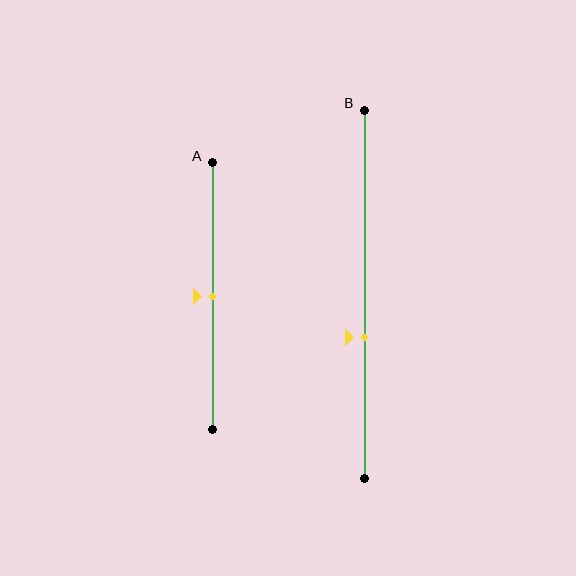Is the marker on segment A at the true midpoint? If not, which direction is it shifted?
Yes, the marker on segment A is at the true midpoint.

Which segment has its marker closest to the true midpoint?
Segment A has its marker closest to the true midpoint.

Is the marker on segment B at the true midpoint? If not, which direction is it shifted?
No, the marker on segment B is shifted downward by about 12% of the segment length.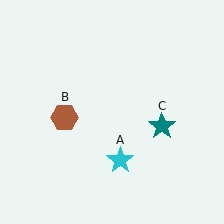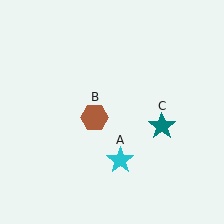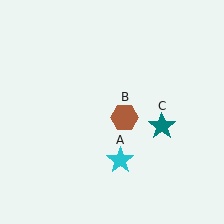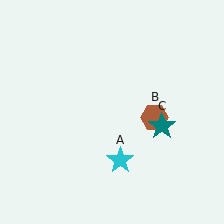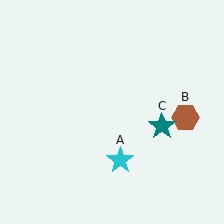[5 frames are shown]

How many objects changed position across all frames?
1 object changed position: brown hexagon (object B).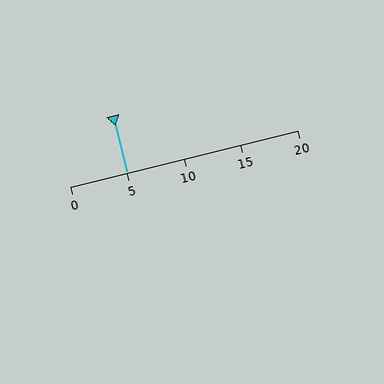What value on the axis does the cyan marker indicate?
The marker indicates approximately 5.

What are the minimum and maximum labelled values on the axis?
The axis runs from 0 to 20.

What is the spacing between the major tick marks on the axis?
The major ticks are spaced 5 apart.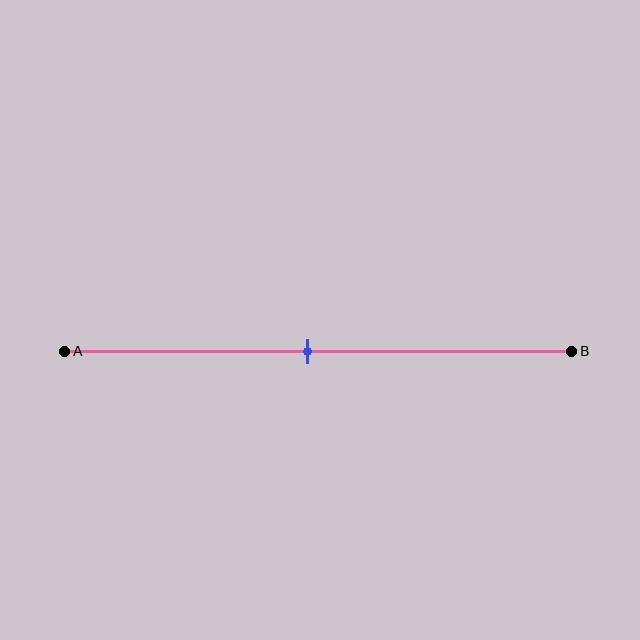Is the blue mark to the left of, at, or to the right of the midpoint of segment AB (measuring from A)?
The blue mark is approximately at the midpoint of segment AB.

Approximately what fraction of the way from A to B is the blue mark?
The blue mark is approximately 50% of the way from A to B.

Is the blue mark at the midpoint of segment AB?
Yes, the mark is approximately at the midpoint.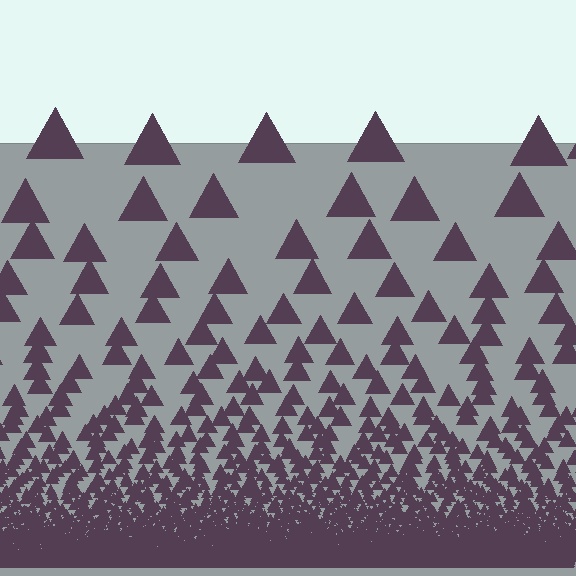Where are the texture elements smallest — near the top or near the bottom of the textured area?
Near the bottom.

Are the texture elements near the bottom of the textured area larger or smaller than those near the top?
Smaller. The gradient is inverted — elements near the bottom are smaller and denser.